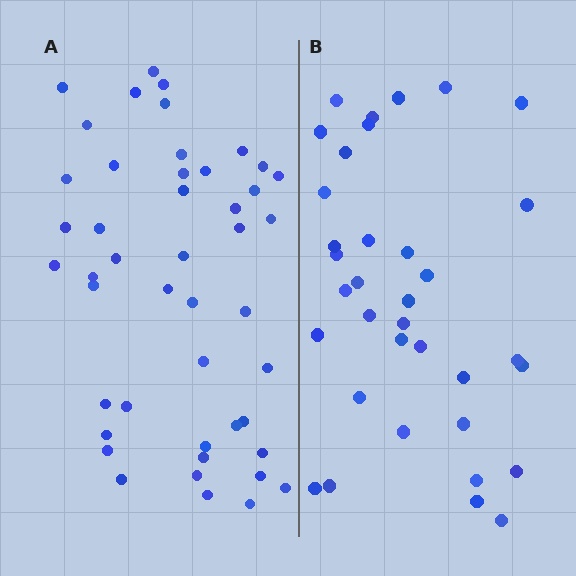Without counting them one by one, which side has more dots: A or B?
Region A (the left region) has more dots.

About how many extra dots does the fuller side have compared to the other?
Region A has roughly 12 or so more dots than region B.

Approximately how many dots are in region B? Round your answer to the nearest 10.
About 40 dots. (The exact count is 35, which rounds to 40.)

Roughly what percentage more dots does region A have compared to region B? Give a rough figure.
About 30% more.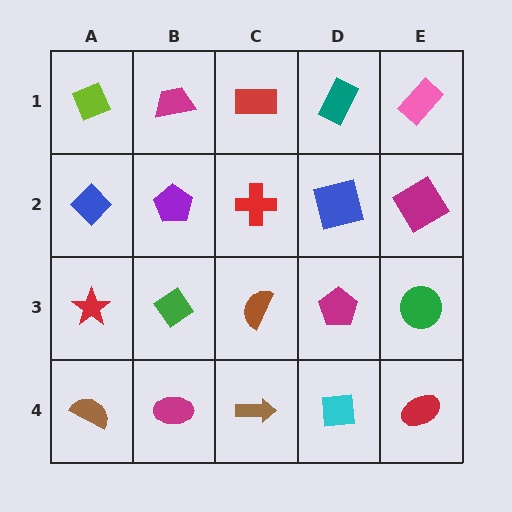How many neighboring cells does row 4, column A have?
2.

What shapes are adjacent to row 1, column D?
A blue square (row 2, column D), a red rectangle (row 1, column C), a pink rectangle (row 1, column E).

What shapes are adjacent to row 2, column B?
A magenta trapezoid (row 1, column B), a green diamond (row 3, column B), a blue diamond (row 2, column A), a red cross (row 2, column C).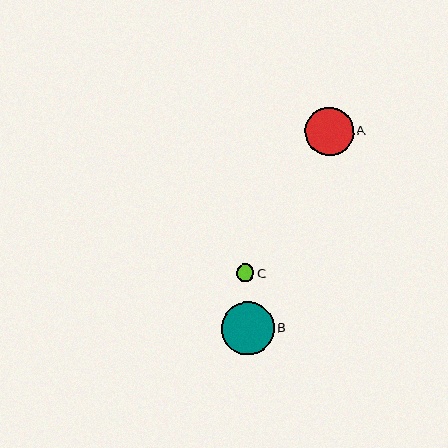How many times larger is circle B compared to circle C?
Circle B is approximately 3.0 times the size of circle C.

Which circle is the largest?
Circle B is the largest with a size of approximately 53 pixels.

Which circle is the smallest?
Circle C is the smallest with a size of approximately 18 pixels.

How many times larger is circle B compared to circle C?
Circle B is approximately 3.0 times the size of circle C.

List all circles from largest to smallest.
From largest to smallest: B, A, C.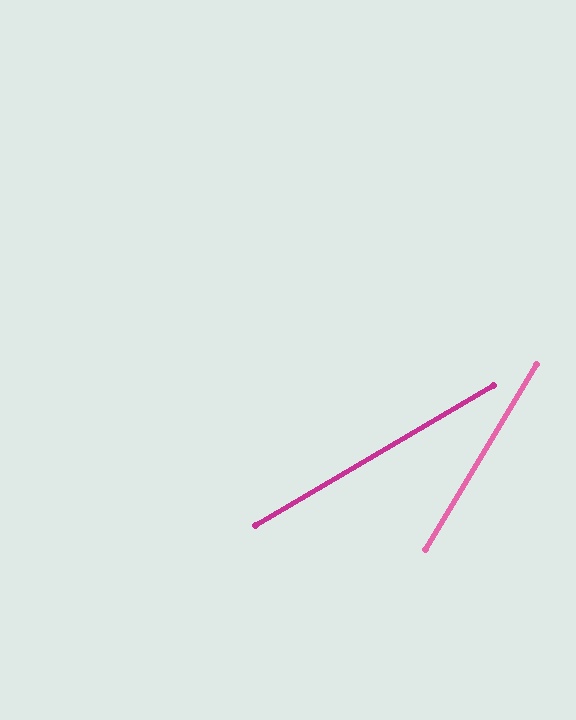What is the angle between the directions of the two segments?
Approximately 29 degrees.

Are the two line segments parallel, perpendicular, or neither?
Neither parallel nor perpendicular — they differ by about 29°.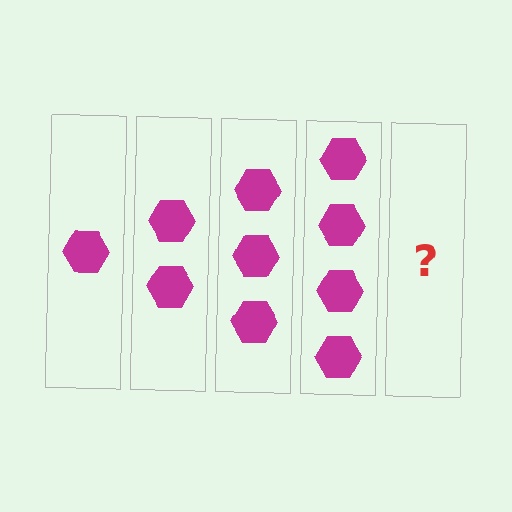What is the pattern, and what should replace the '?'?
The pattern is that each step adds one more hexagon. The '?' should be 5 hexagons.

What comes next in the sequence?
The next element should be 5 hexagons.